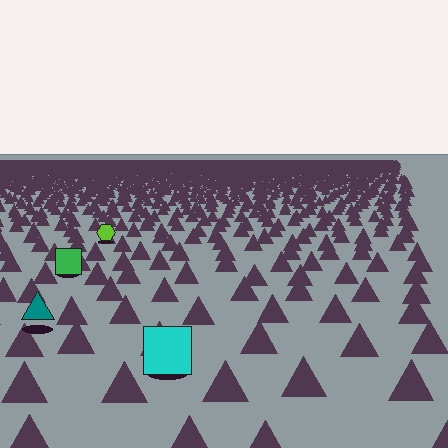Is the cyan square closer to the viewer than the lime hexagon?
Yes. The cyan square is closer — you can tell from the texture gradient: the ground texture is coarser near it.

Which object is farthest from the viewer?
The lime hexagon is farthest from the viewer. It appears smaller and the ground texture around it is denser.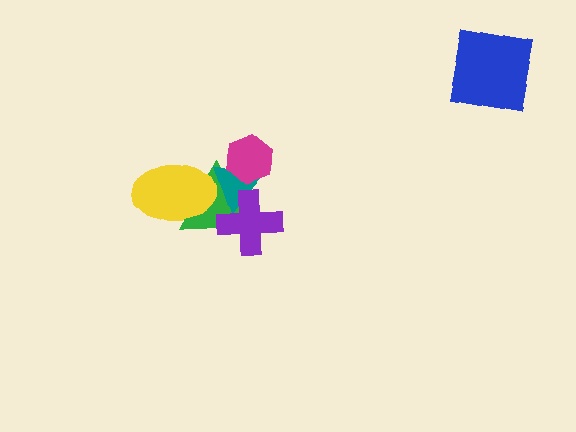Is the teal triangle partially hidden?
Yes, it is partially covered by another shape.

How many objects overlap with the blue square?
0 objects overlap with the blue square.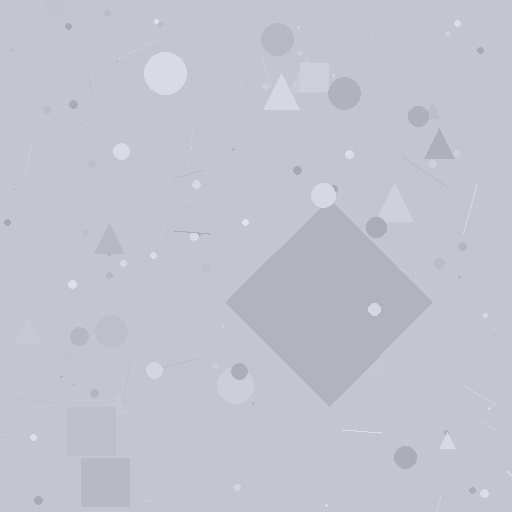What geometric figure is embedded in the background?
A diamond is embedded in the background.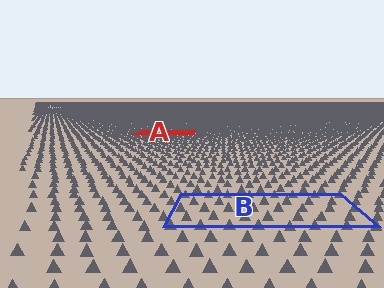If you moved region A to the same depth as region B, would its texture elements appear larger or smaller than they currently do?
They would appear larger. At a closer depth, the same texture elements are projected at a bigger on-screen size.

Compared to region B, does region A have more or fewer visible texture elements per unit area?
Region A has more texture elements per unit area — they are packed more densely because it is farther away.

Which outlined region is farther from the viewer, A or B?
Region A is farther from the viewer — the texture elements inside it appear smaller and more densely packed.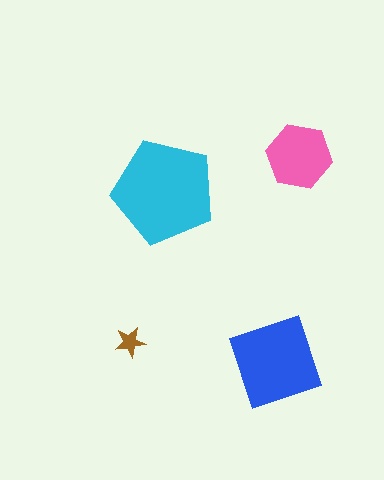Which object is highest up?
The pink hexagon is topmost.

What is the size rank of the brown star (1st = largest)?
4th.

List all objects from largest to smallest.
The cyan pentagon, the blue diamond, the pink hexagon, the brown star.